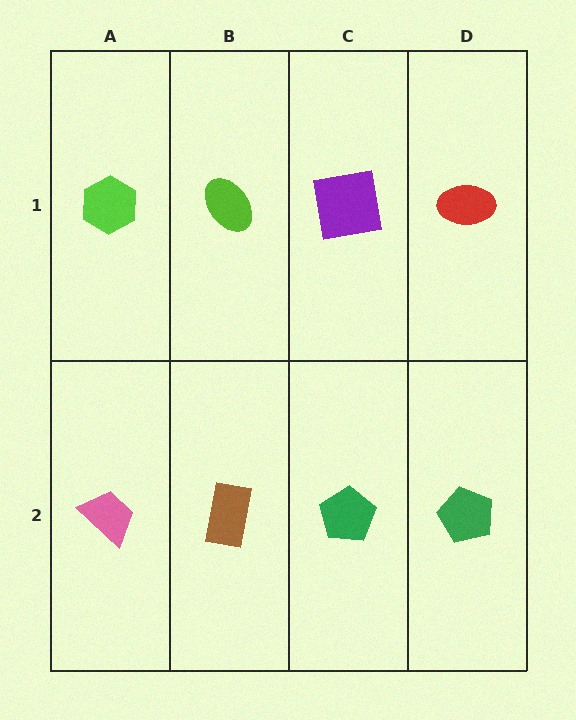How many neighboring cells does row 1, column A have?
2.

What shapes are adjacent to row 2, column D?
A red ellipse (row 1, column D), a green pentagon (row 2, column C).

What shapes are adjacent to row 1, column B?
A brown rectangle (row 2, column B), a lime hexagon (row 1, column A), a purple square (row 1, column C).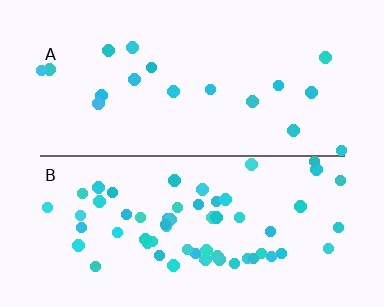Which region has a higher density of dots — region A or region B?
B (the bottom).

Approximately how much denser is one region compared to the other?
Approximately 3.3× — region B over region A.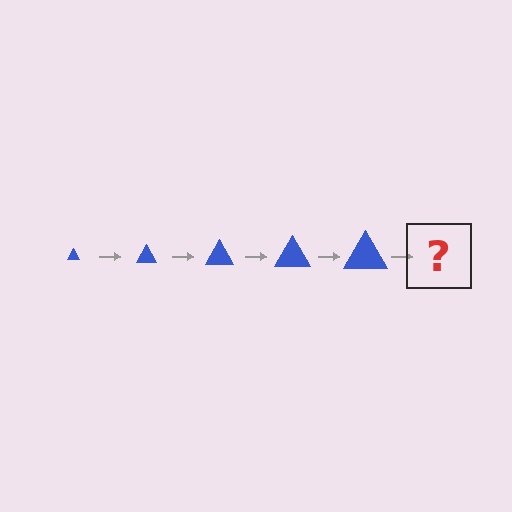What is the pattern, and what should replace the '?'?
The pattern is that the triangle gets progressively larger each step. The '?' should be a blue triangle, larger than the previous one.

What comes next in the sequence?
The next element should be a blue triangle, larger than the previous one.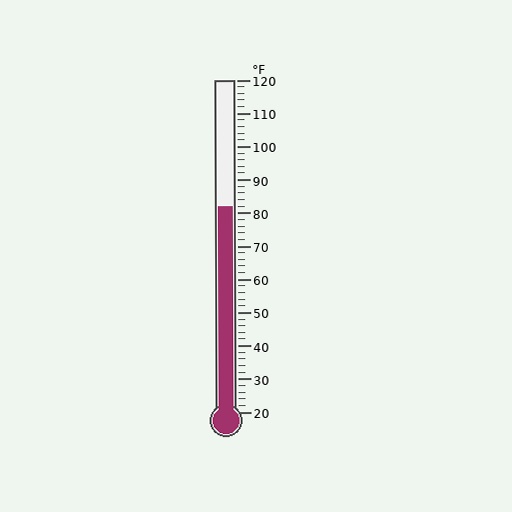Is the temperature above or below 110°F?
The temperature is below 110°F.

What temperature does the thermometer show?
The thermometer shows approximately 82°F.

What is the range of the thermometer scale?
The thermometer scale ranges from 20°F to 120°F.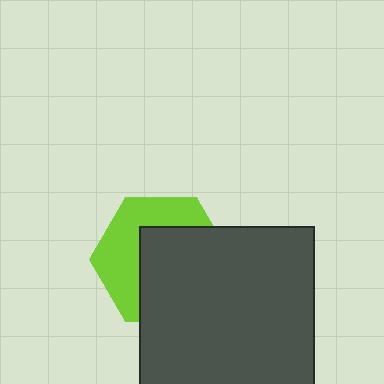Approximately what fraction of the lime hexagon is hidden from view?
Roughly 56% of the lime hexagon is hidden behind the dark gray rectangle.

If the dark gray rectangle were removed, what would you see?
You would see the complete lime hexagon.